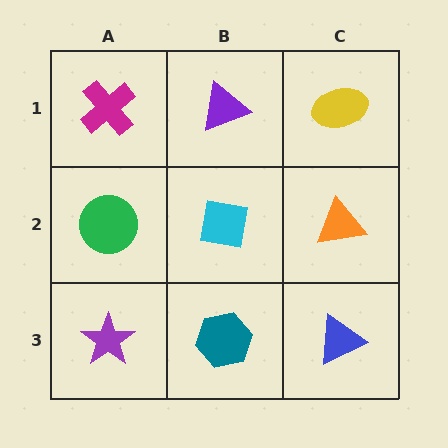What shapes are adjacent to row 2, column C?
A yellow ellipse (row 1, column C), a blue triangle (row 3, column C), a cyan square (row 2, column B).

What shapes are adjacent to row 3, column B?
A cyan square (row 2, column B), a purple star (row 3, column A), a blue triangle (row 3, column C).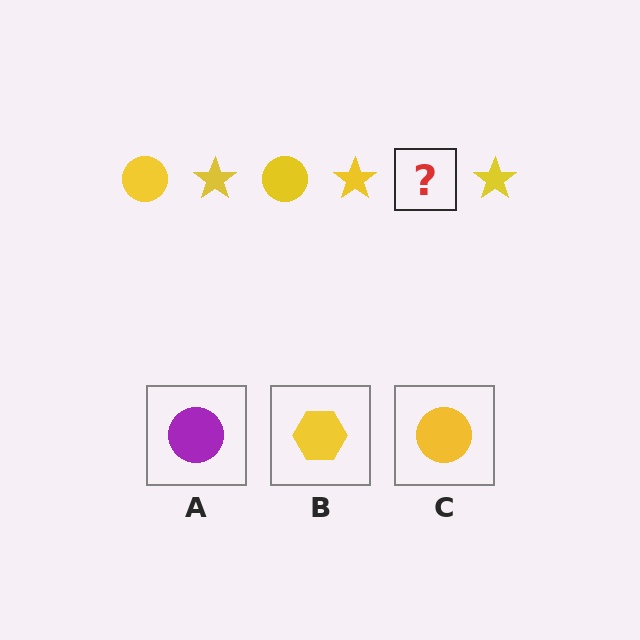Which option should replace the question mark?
Option C.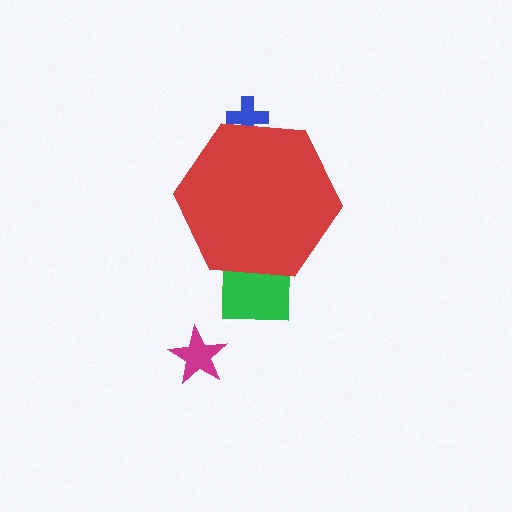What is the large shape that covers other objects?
A red hexagon.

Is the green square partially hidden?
Yes, the green square is partially hidden behind the red hexagon.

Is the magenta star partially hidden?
No, the magenta star is fully visible.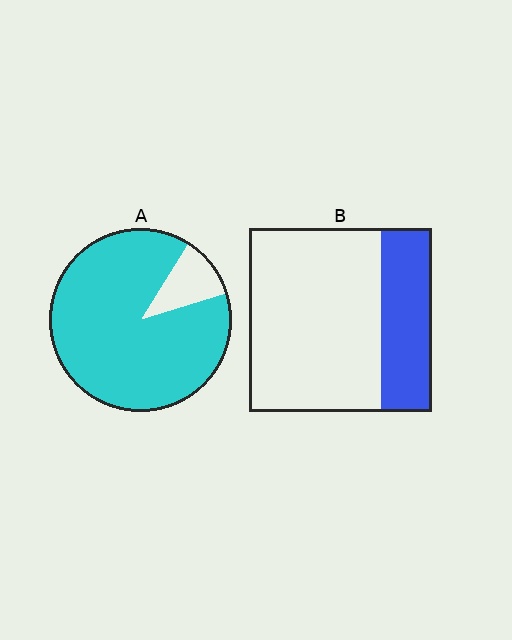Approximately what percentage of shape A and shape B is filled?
A is approximately 90% and B is approximately 30%.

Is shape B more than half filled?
No.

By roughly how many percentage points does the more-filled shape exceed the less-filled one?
By roughly 60 percentage points (A over B).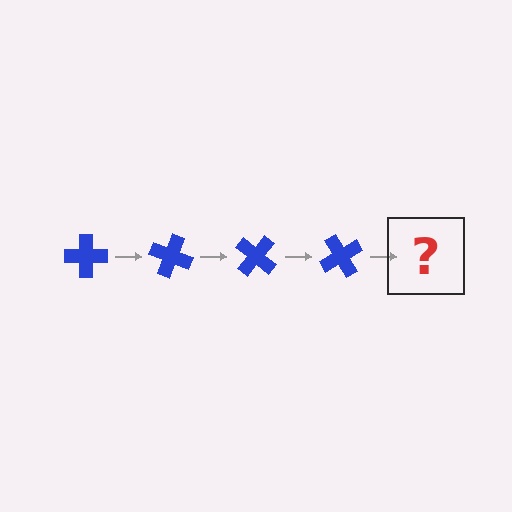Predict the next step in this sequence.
The next step is a blue cross rotated 80 degrees.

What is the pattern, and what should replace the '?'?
The pattern is that the cross rotates 20 degrees each step. The '?' should be a blue cross rotated 80 degrees.